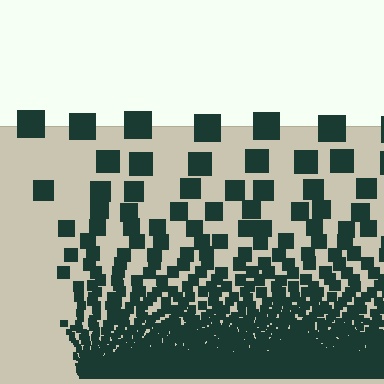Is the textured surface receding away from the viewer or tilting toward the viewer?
The surface appears to tilt toward the viewer. Texture elements get larger and sparser toward the top.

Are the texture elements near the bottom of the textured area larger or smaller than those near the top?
Smaller. The gradient is inverted — elements near the bottom are smaller and denser.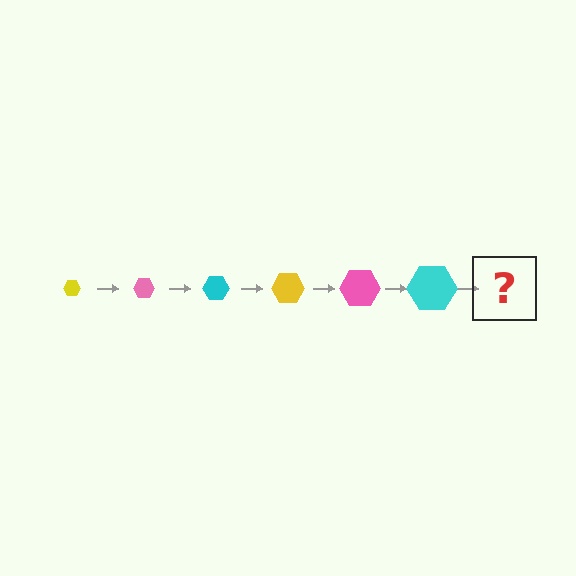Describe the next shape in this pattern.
It should be a yellow hexagon, larger than the previous one.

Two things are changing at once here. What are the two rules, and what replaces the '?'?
The two rules are that the hexagon grows larger each step and the color cycles through yellow, pink, and cyan. The '?' should be a yellow hexagon, larger than the previous one.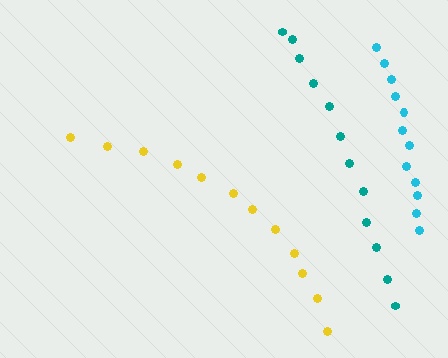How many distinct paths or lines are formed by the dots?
There are 3 distinct paths.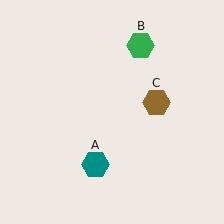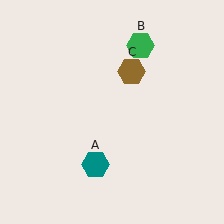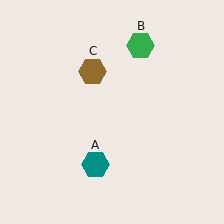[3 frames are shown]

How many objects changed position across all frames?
1 object changed position: brown hexagon (object C).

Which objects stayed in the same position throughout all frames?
Teal hexagon (object A) and green hexagon (object B) remained stationary.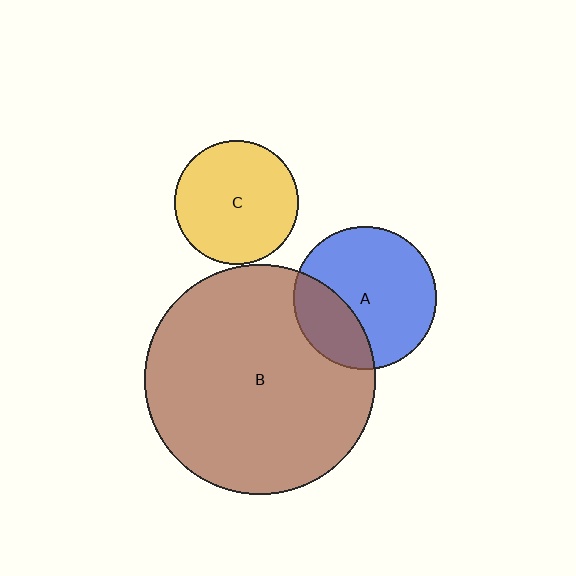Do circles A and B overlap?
Yes.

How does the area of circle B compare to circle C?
Approximately 3.5 times.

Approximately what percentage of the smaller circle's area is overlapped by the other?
Approximately 30%.